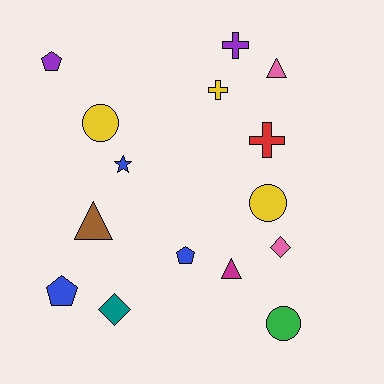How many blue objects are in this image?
There are 3 blue objects.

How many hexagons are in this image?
There are no hexagons.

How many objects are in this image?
There are 15 objects.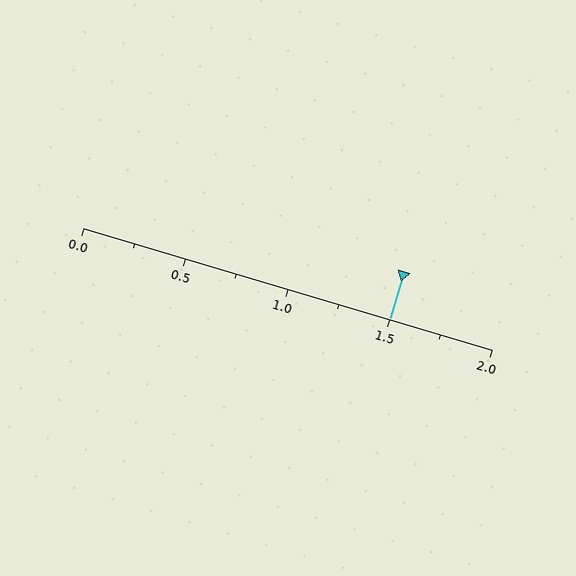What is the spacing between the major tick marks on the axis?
The major ticks are spaced 0.5 apart.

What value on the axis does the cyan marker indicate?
The marker indicates approximately 1.5.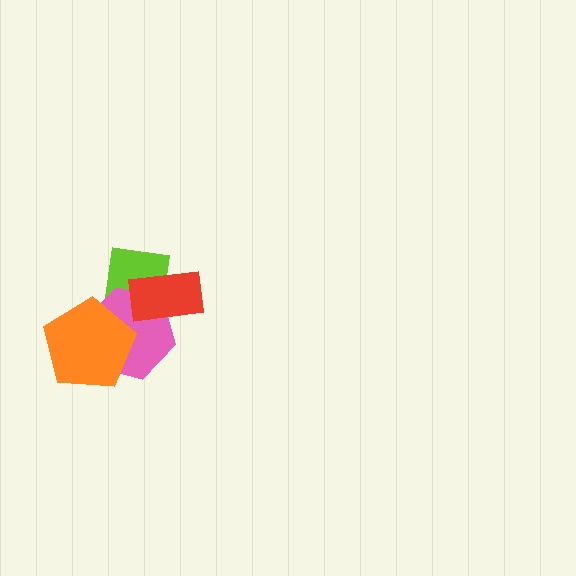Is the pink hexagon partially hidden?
Yes, it is partially covered by another shape.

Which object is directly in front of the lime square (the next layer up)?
The pink hexagon is directly in front of the lime square.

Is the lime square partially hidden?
Yes, it is partially covered by another shape.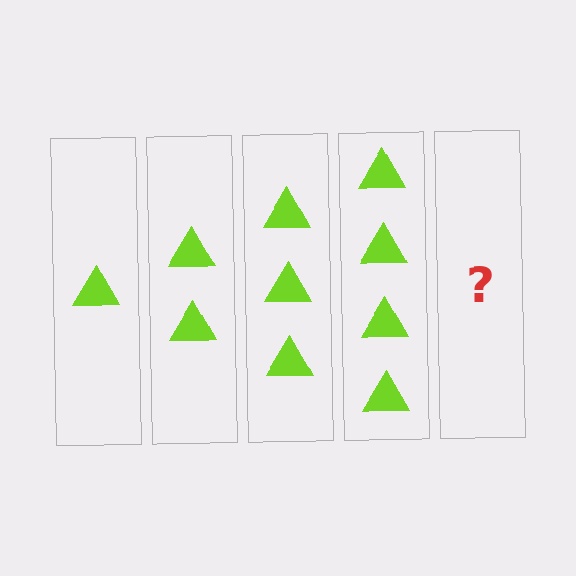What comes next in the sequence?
The next element should be 5 triangles.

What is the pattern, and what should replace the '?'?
The pattern is that each step adds one more triangle. The '?' should be 5 triangles.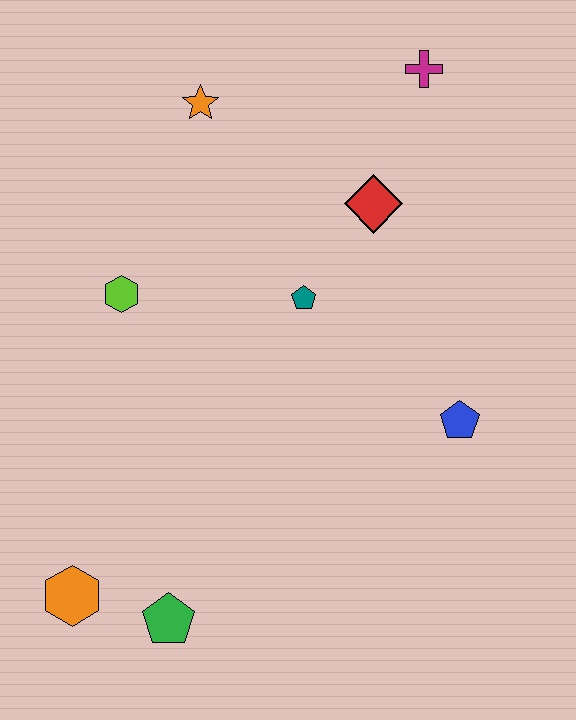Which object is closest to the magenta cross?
The red diamond is closest to the magenta cross.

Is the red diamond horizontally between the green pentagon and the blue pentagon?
Yes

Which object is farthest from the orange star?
The green pentagon is farthest from the orange star.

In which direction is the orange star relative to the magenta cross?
The orange star is to the left of the magenta cross.